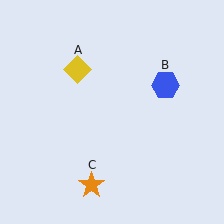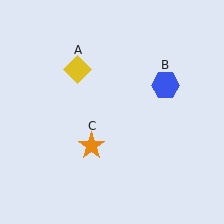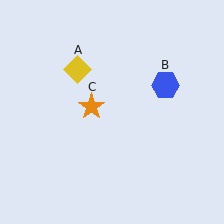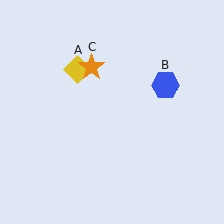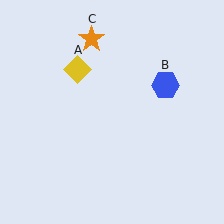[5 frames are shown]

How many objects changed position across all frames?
1 object changed position: orange star (object C).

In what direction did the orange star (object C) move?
The orange star (object C) moved up.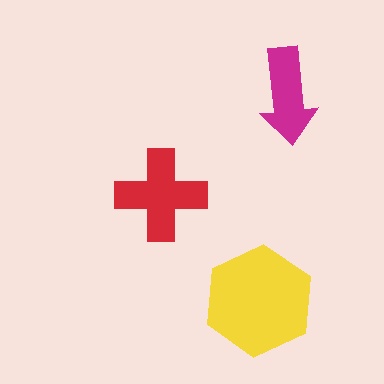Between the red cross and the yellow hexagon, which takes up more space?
The yellow hexagon.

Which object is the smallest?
The magenta arrow.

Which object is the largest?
The yellow hexagon.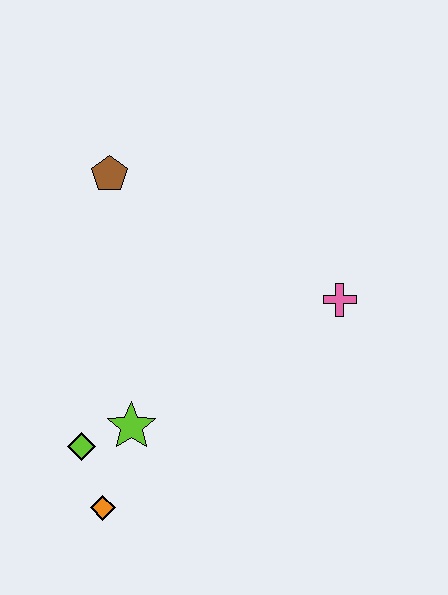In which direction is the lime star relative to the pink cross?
The lime star is to the left of the pink cross.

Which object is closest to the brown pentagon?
The lime star is closest to the brown pentagon.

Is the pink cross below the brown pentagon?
Yes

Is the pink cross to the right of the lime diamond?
Yes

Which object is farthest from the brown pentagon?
The orange diamond is farthest from the brown pentagon.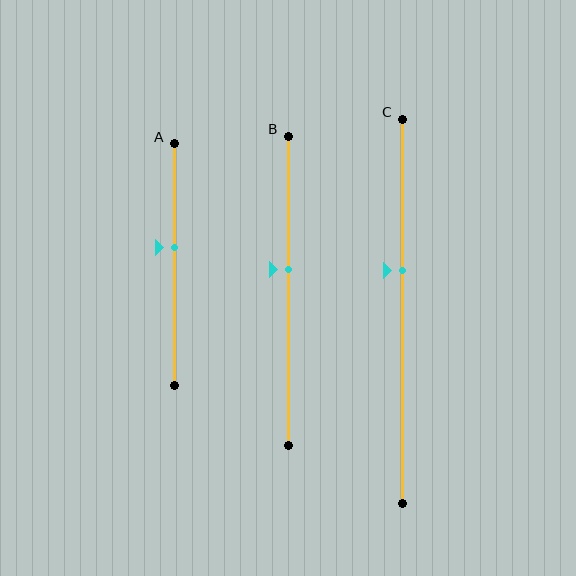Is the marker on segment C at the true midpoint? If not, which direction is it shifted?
No, the marker on segment C is shifted upward by about 11% of the segment length.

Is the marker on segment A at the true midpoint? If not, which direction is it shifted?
No, the marker on segment A is shifted upward by about 7% of the segment length.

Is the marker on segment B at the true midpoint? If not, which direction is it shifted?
No, the marker on segment B is shifted upward by about 7% of the segment length.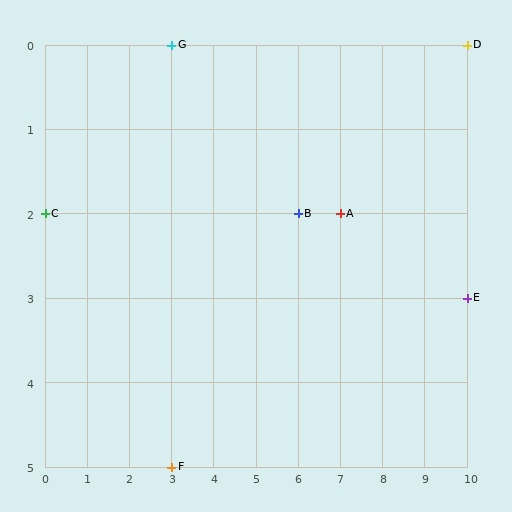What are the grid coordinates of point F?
Point F is at grid coordinates (3, 5).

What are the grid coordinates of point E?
Point E is at grid coordinates (10, 3).